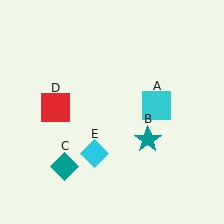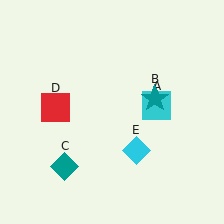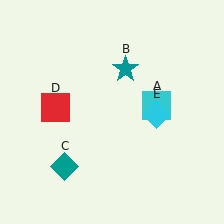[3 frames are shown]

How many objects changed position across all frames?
2 objects changed position: teal star (object B), cyan diamond (object E).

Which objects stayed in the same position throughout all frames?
Cyan square (object A) and teal diamond (object C) and red square (object D) remained stationary.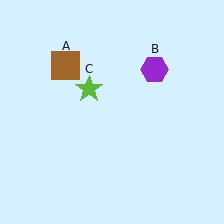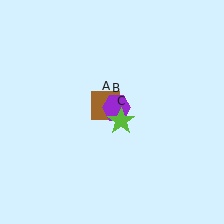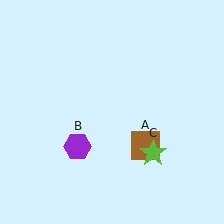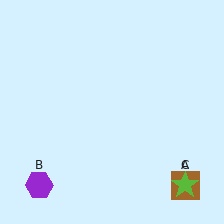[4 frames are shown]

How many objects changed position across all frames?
3 objects changed position: brown square (object A), purple hexagon (object B), lime star (object C).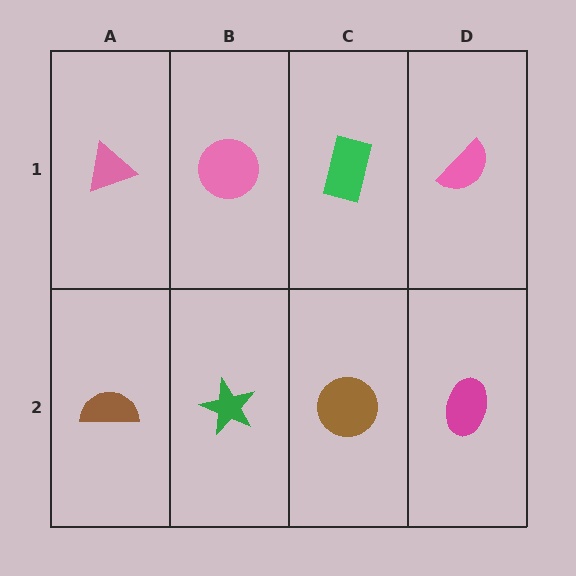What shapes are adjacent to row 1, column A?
A brown semicircle (row 2, column A), a pink circle (row 1, column B).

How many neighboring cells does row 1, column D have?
2.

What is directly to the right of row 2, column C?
A magenta ellipse.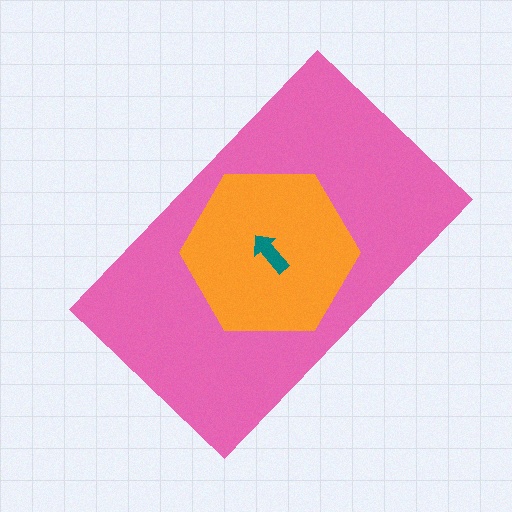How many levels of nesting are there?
3.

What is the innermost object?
The teal arrow.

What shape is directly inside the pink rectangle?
The orange hexagon.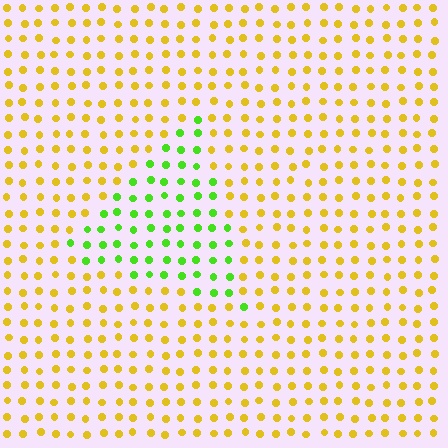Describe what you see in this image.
The image is filled with small yellow elements in a uniform arrangement. A triangle-shaped region is visible where the elements are tinted to a slightly different hue, forming a subtle color boundary.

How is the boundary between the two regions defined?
The boundary is defined purely by a slight shift in hue (about 58 degrees). Spacing, size, and orientation are identical on both sides.